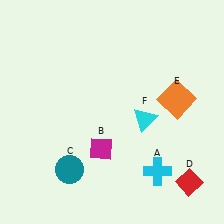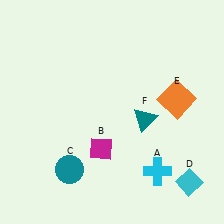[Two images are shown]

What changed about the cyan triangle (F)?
In Image 1, F is cyan. In Image 2, it changed to teal.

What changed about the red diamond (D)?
In Image 1, D is red. In Image 2, it changed to cyan.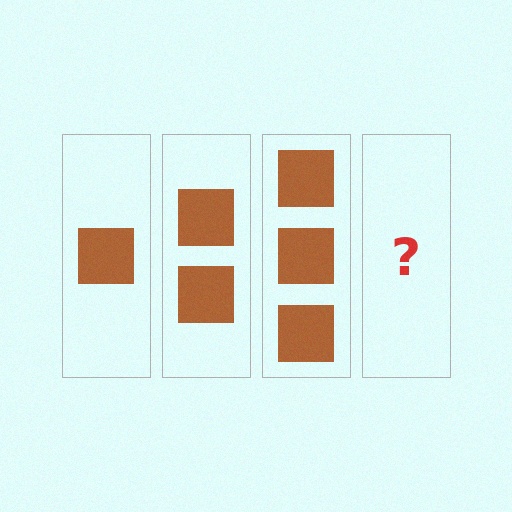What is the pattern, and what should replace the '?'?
The pattern is that each step adds one more square. The '?' should be 4 squares.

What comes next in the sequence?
The next element should be 4 squares.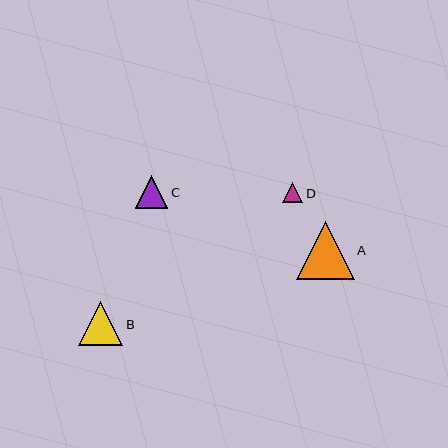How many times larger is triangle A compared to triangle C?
Triangle A is approximately 1.8 times the size of triangle C.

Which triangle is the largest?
Triangle A is the largest with a size of approximately 57 pixels.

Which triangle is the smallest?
Triangle D is the smallest with a size of approximately 20 pixels.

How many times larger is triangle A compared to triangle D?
Triangle A is approximately 2.9 times the size of triangle D.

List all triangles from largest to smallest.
From largest to smallest: A, B, C, D.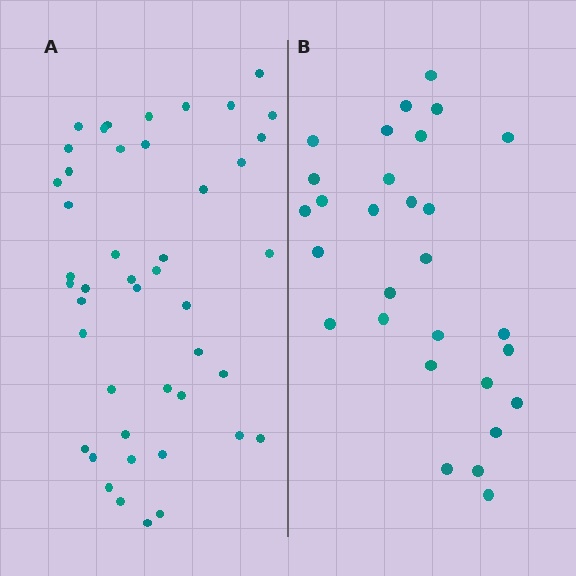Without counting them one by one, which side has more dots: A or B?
Region A (the left region) has more dots.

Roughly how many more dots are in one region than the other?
Region A has approximately 15 more dots than region B.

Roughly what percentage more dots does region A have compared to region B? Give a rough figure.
About 55% more.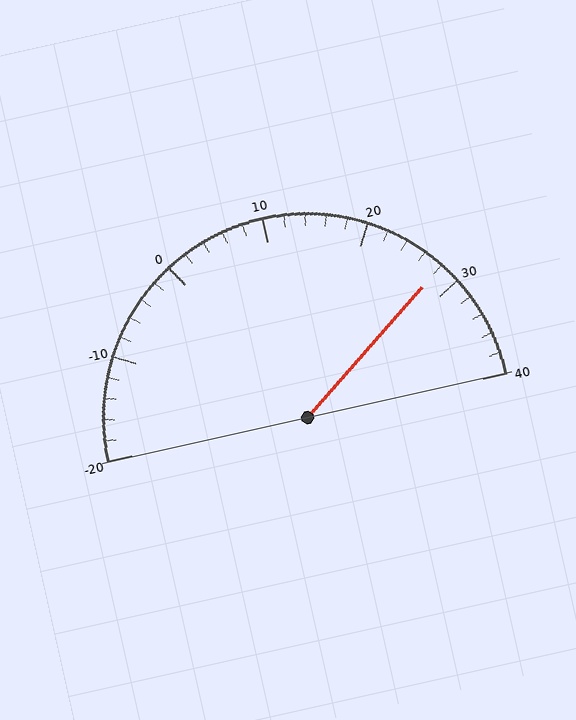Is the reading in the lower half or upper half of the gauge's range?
The reading is in the upper half of the range (-20 to 40).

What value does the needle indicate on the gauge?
The needle indicates approximately 28.